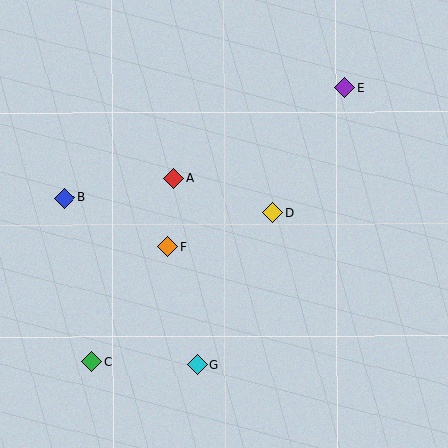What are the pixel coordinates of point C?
Point C is at (92, 362).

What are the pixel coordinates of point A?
Point A is at (174, 178).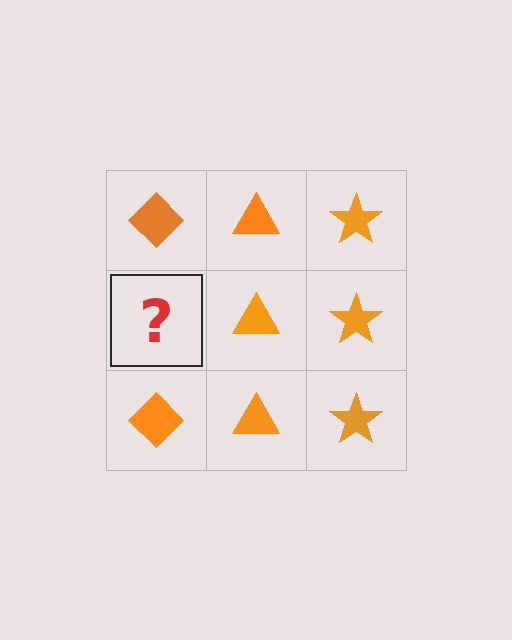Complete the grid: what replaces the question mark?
The question mark should be replaced with an orange diamond.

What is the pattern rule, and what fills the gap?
The rule is that each column has a consistent shape. The gap should be filled with an orange diamond.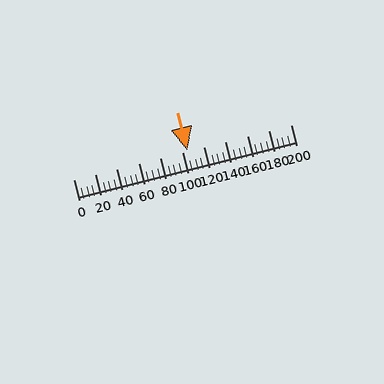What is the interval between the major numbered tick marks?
The major tick marks are spaced 20 units apart.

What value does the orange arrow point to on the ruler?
The orange arrow points to approximately 105.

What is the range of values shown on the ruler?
The ruler shows values from 0 to 200.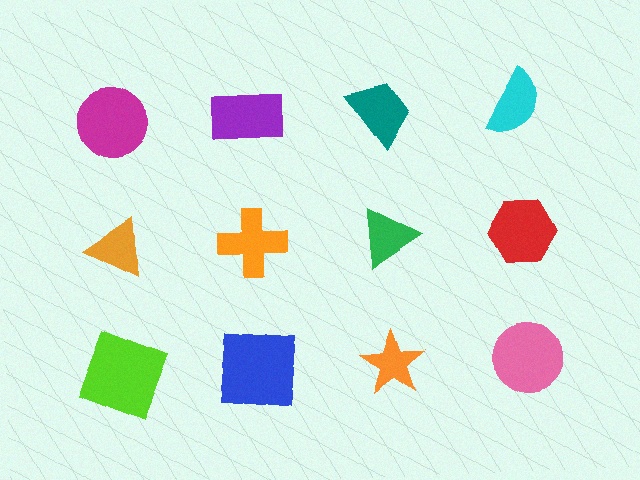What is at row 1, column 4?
A cyan semicircle.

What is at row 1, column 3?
A teal trapezoid.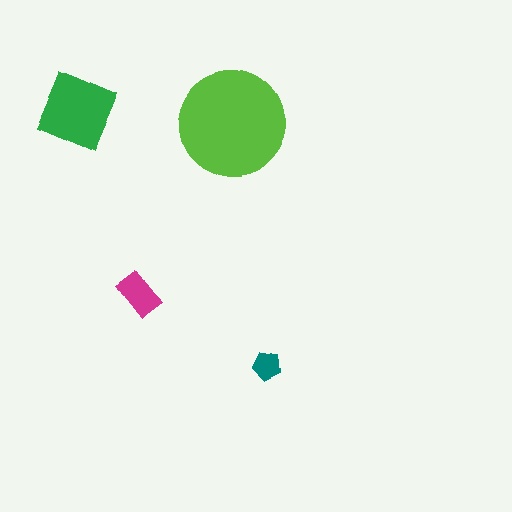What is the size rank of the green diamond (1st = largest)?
2nd.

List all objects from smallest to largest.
The teal pentagon, the magenta rectangle, the green diamond, the lime circle.